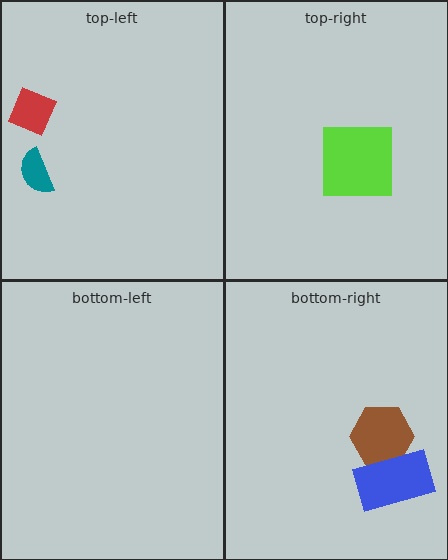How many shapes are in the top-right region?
1.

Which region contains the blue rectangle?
The bottom-right region.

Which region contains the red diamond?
The top-left region.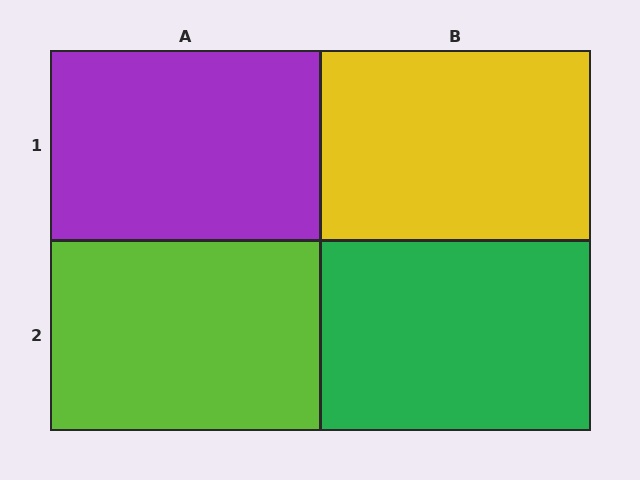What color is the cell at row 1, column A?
Purple.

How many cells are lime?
1 cell is lime.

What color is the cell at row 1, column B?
Yellow.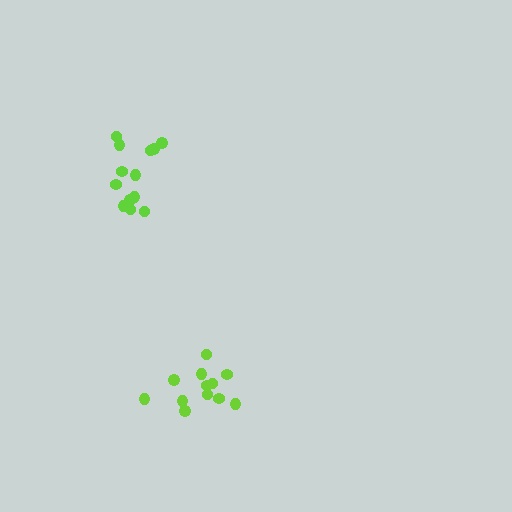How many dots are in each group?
Group 1: 12 dots, Group 2: 13 dots (25 total).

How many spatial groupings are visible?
There are 2 spatial groupings.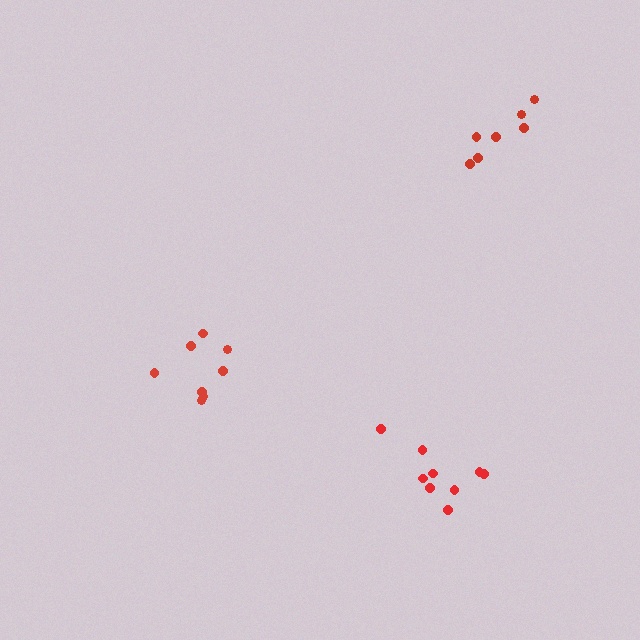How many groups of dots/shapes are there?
There are 3 groups.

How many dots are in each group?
Group 1: 8 dots, Group 2: 7 dots, Group 3: 9 dots (24 total).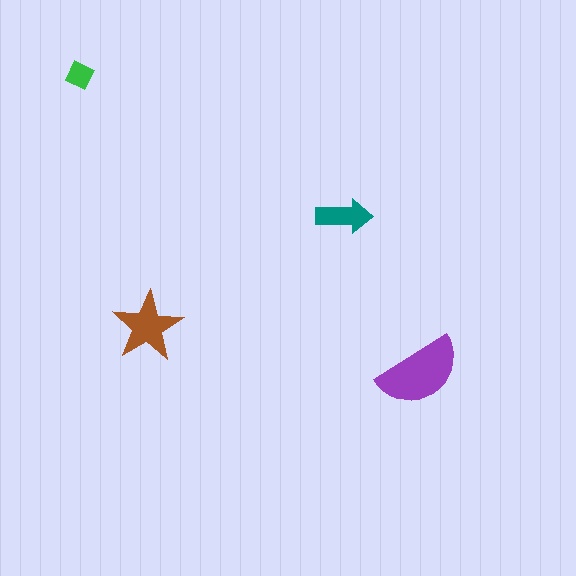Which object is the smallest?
The green diamond.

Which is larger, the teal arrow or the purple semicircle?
The purple semicircle.